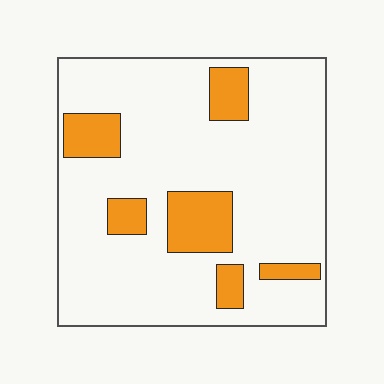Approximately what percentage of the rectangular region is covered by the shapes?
Approximately 15%.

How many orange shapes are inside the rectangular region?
6.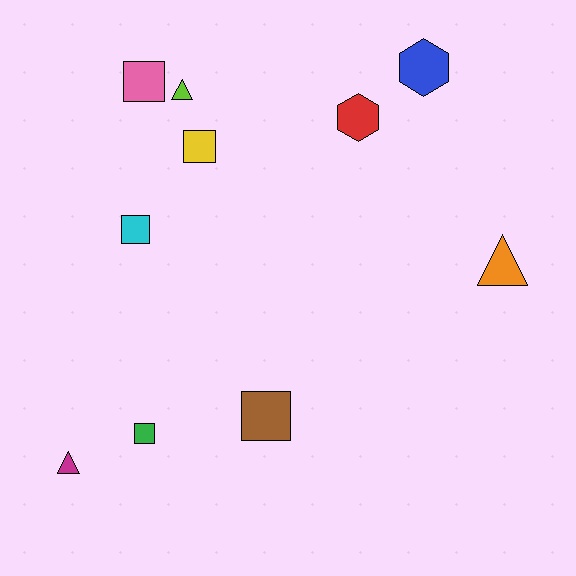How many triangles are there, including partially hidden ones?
There are 3 triangles.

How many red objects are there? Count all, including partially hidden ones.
There is 1 red object.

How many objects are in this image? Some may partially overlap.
There are 10 objects.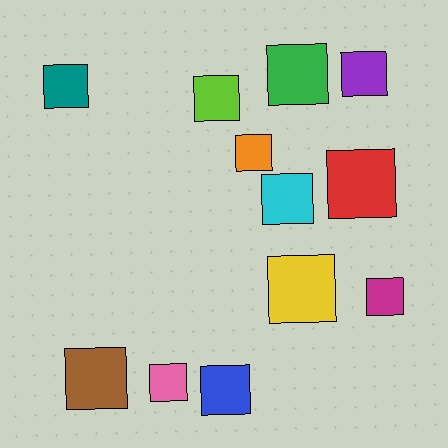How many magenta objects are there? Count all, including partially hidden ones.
There is 1 magenta object.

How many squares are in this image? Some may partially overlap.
There are 12 squares.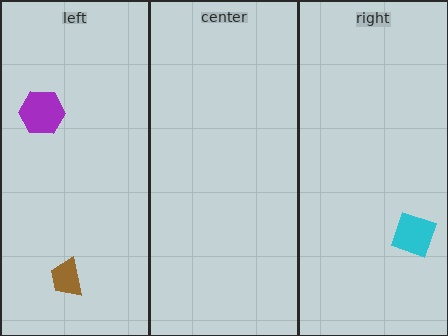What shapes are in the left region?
The brown trapezoid, the purple hexagon.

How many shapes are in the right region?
1.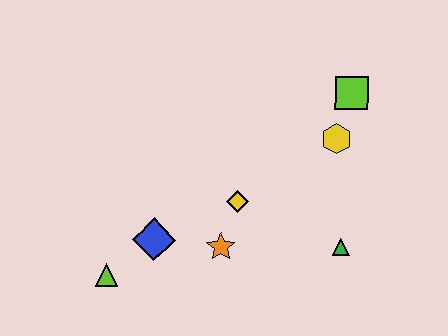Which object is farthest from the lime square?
The lime triangle is farthest from the lime square.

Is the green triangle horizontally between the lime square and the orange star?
Yes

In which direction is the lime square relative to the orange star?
The lime square is above the orange star.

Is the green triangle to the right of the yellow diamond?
Yes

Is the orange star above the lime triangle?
Yes